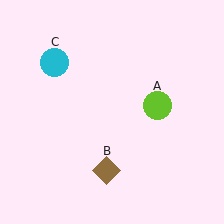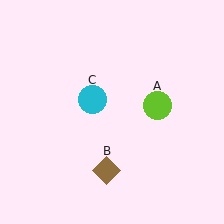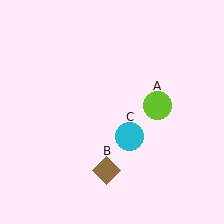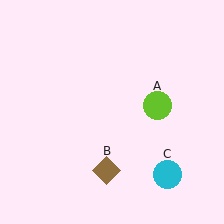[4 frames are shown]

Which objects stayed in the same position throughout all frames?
Lime circle (object A) and brown diamond (object B) remained stationary.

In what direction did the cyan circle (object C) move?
The cyan circle (object C) moved down and to the right.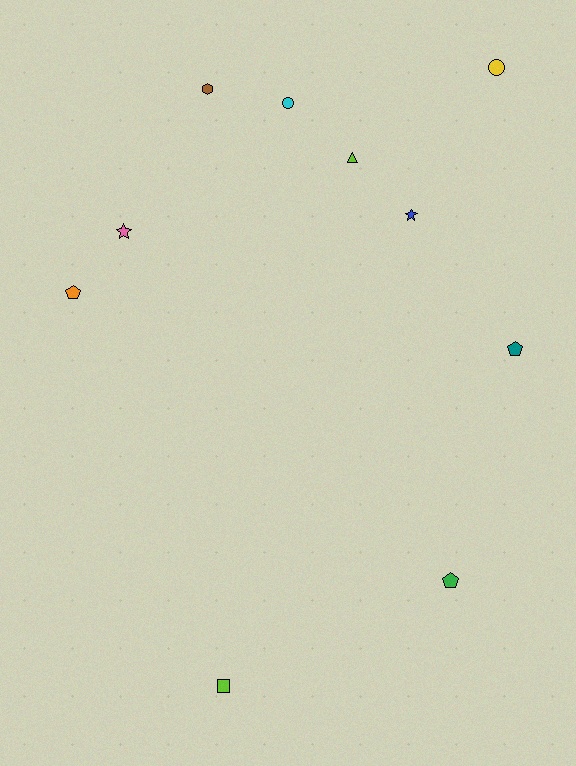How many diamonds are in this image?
There are no diamonds.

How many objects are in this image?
There are 10 objects.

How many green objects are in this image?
There is 1 green object.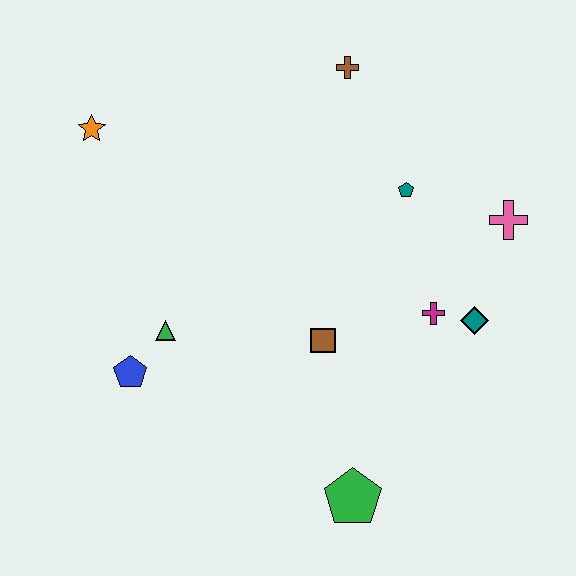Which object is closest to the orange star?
The green triangle is closest to the orange star.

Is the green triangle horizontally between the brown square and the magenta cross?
No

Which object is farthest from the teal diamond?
The orange star is farthest from the teal diamond.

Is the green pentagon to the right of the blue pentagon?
Yes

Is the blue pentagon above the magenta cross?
No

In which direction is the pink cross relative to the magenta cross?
The pink cross is above the magenta cross.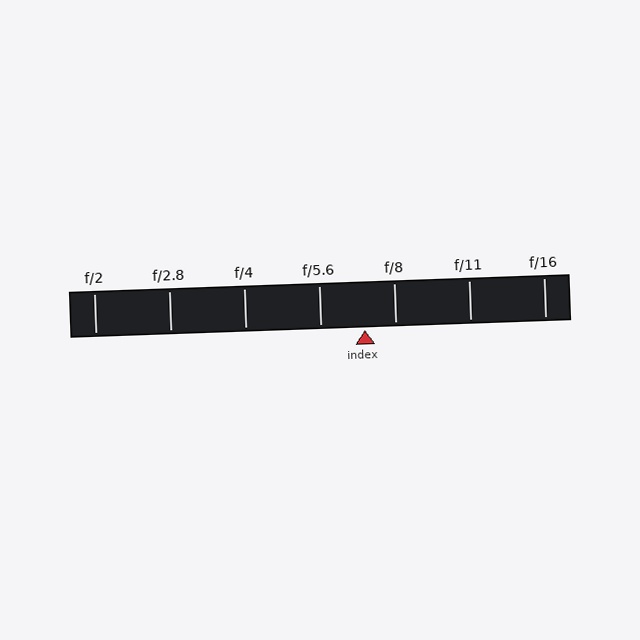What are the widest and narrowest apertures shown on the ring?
The widest aperture shown is f/2 and the narrowest is f/16.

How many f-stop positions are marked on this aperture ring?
There are 7 f-stop positions marked.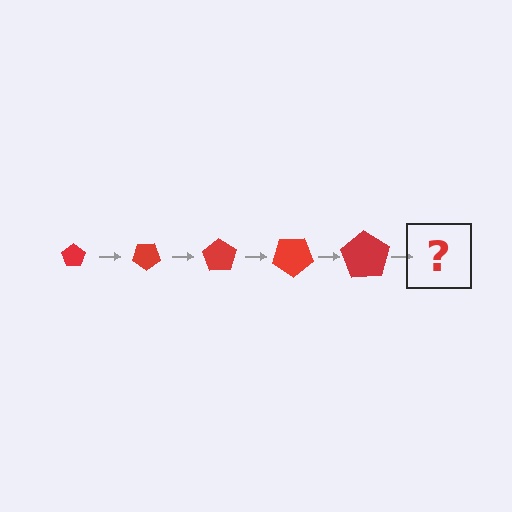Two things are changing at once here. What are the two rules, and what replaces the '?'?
The two rules are that the pentagon grows larger each step and it rotates 35 degrees each step. The '?' should be a pentagon, larger than the previous one and rotated 175 degrees from the start.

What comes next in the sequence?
The next element should be a pentagon, larger than the previous one and rotated 175 degrees from the start.